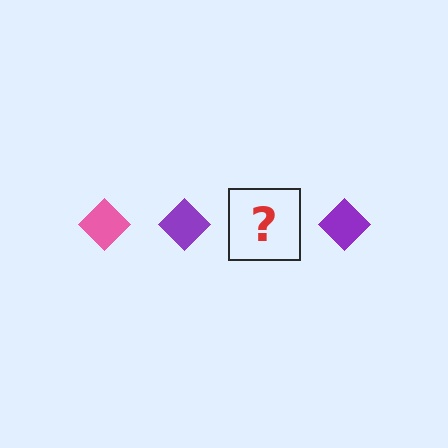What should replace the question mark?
The question mark should be replaced with a pink diamond.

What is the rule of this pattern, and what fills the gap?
The rule is that the pattern cycles through pink, purple diamonds. The gap should be filled with a pink diamond.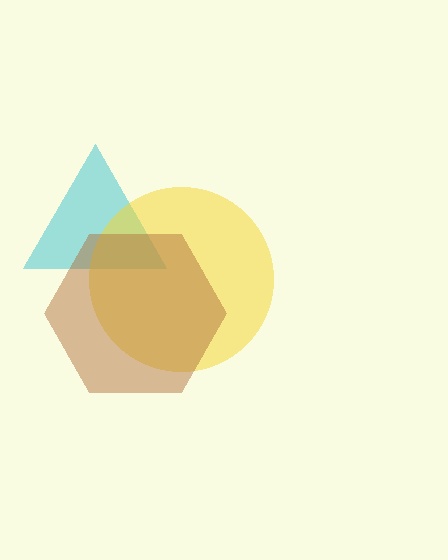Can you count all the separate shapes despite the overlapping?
Yes, there are 3 separate shapes.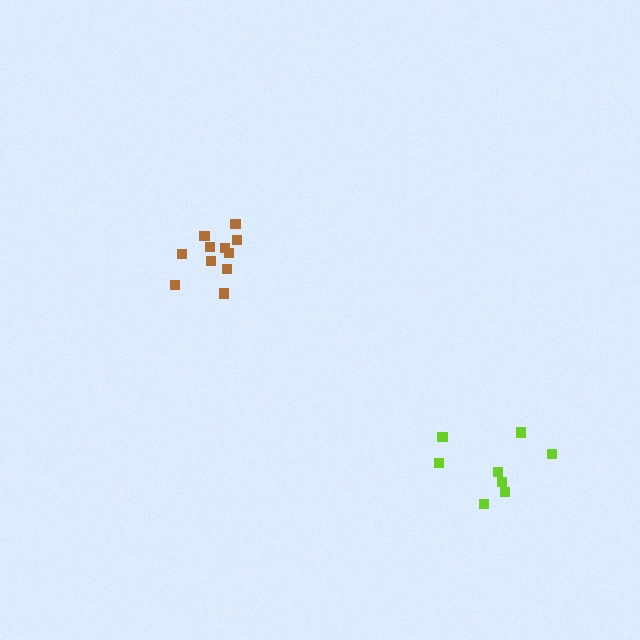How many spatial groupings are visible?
There are 2 spatial groupings.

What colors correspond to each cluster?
The clusters are colored: lime, brown.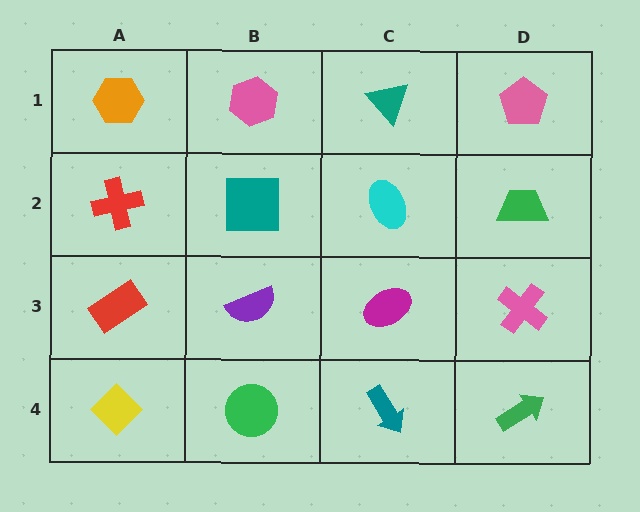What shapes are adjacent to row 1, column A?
A red cross (row 2, column A), a pink hexagon (row 1, column B).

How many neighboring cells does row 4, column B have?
3.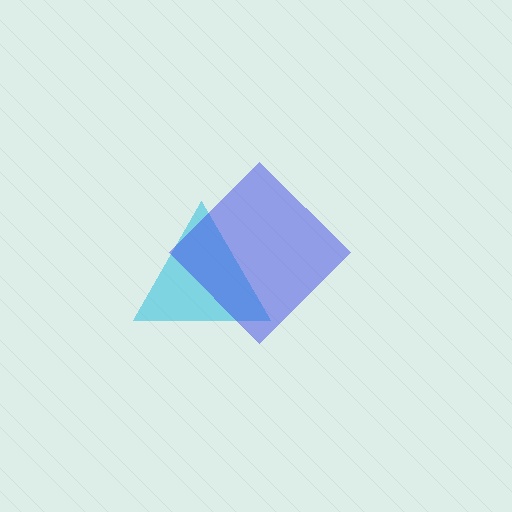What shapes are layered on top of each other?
The layered shapes are: a cyan triangle, a blue diamond.